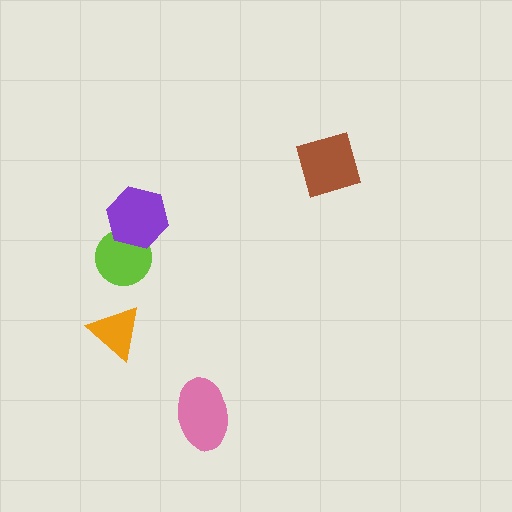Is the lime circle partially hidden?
Yes, it is partially covered by another shape.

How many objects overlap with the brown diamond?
0 objects overlap with the brown diamond.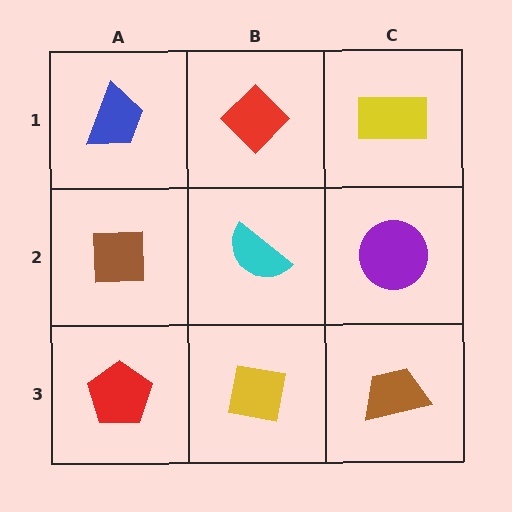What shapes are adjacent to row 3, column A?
A brown square (row 2, column A), a yellow square (row 3, column B).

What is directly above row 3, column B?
A cyan semicircle.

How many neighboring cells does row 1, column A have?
2.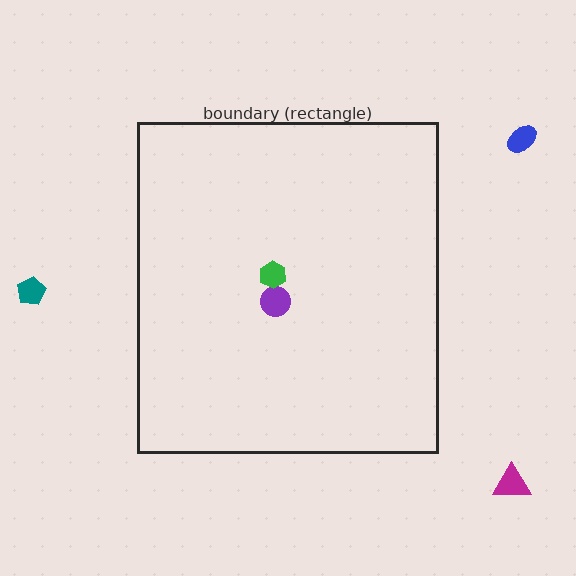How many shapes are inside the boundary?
2 inside, 3 outside.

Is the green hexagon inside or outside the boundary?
Inside.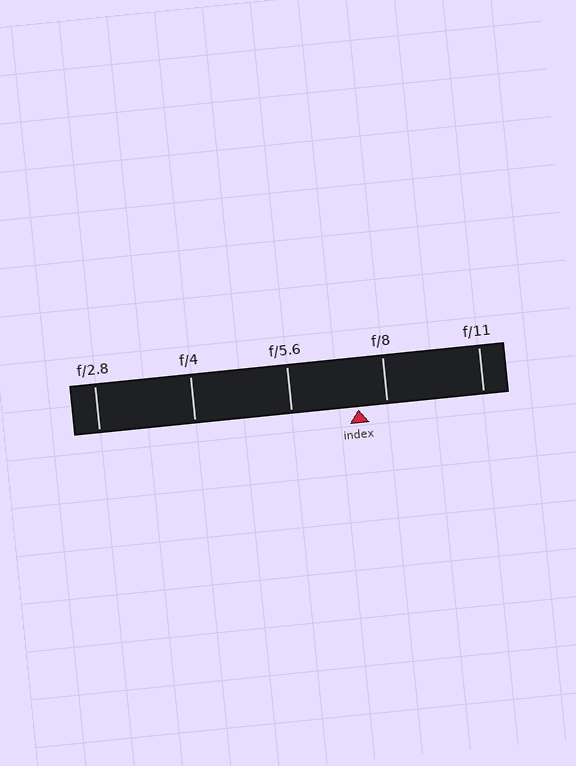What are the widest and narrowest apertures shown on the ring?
The widest aperture shown is f/2.8 and the narrowest is f/11.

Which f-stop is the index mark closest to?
The index mark is closest to f/8.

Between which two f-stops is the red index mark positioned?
The index mark is between f/5.6 and f/8.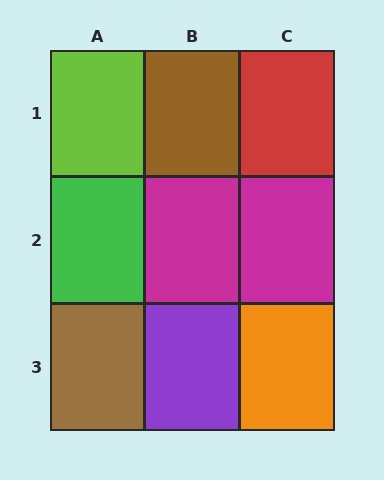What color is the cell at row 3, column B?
Purple.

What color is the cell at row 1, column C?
Red.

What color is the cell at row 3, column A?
Brown.